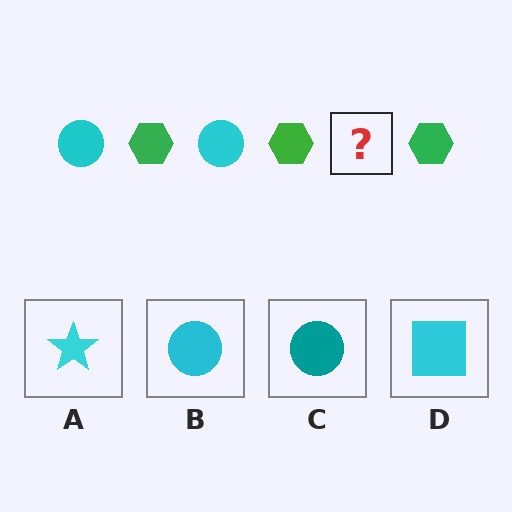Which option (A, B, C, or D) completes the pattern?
B.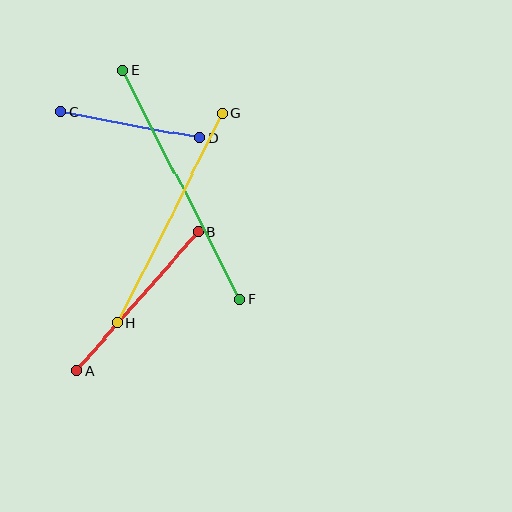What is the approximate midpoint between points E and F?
The midpoint is at approximately (181, 185) pixels.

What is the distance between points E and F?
The distance is approximately 258 pixels.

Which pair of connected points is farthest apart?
Points E and F are farthest apart.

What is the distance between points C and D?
The distance is approximately 142 pixels.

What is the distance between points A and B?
The distance is approximately 185 pixels.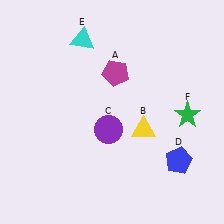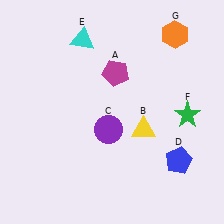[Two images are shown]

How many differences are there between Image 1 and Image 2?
There is 1 difference between the two images.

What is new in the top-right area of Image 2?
An orange hexagon (G) was added in the top-right area of Image 2.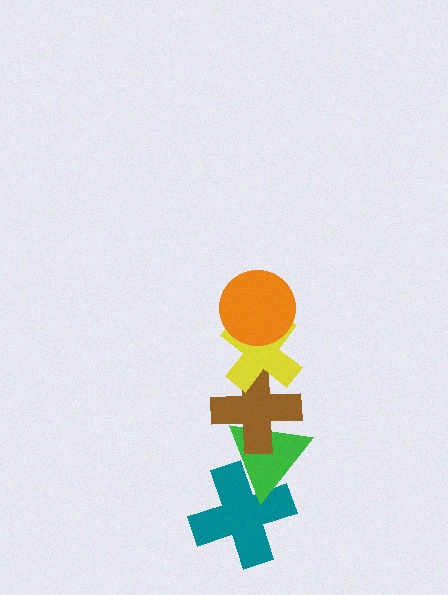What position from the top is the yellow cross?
The yellow cross is 2nd from the top.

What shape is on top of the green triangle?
The brown cross is on top of the green triangle.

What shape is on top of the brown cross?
The yellow cross is on top of the brown cross.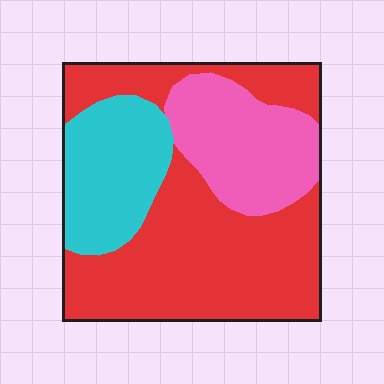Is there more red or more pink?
Red.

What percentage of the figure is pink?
Pink covers around 25% of the figure.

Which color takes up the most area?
Red, at roughly 55%.